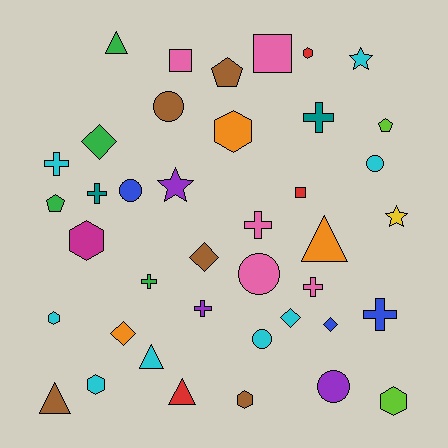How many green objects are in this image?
There are 4 green objects.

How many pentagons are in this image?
There are 3 pentagons.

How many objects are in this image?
There are 40 objects.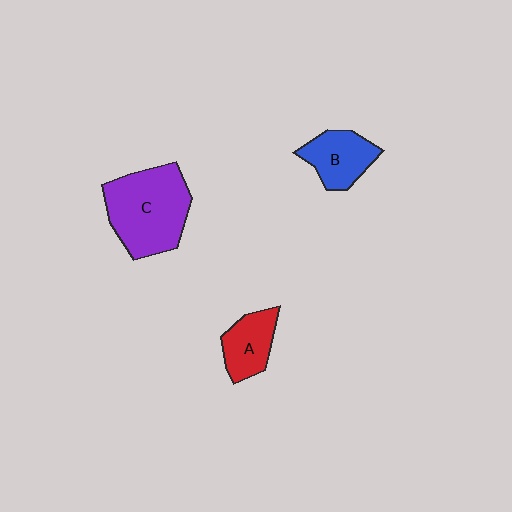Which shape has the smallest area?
Shape A (red).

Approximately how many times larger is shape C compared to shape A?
Approximately 2.1 times.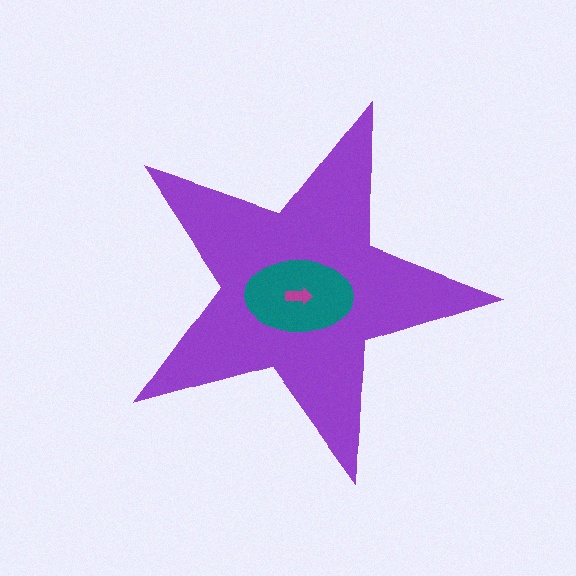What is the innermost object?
The magenta arrow.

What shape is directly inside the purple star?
The teal ellipse.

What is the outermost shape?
The purple star.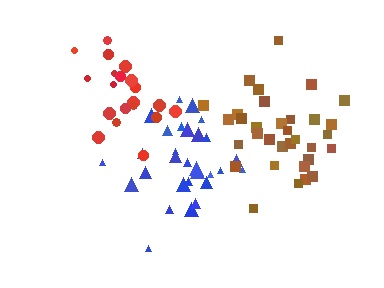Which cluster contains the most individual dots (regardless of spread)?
Brown (33).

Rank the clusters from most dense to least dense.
blue, red, brown.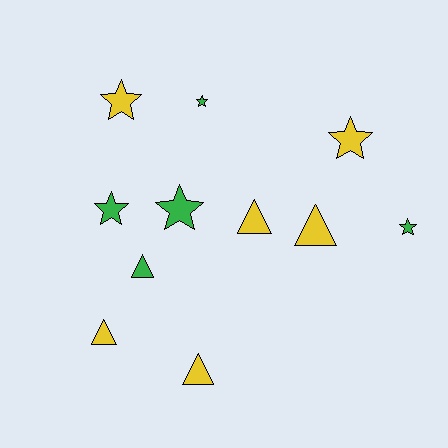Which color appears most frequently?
Yellow, with 6 objects.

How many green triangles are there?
There is 1 green triangle.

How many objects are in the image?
There are 11 objects.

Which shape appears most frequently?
Star, with 6 objects.